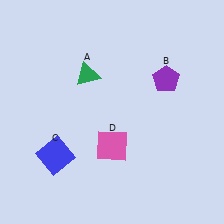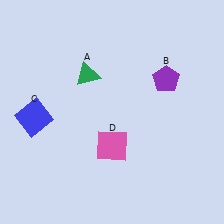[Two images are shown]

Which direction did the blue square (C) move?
The blue square (C) moved up.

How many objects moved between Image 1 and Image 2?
1 object moved between the two images.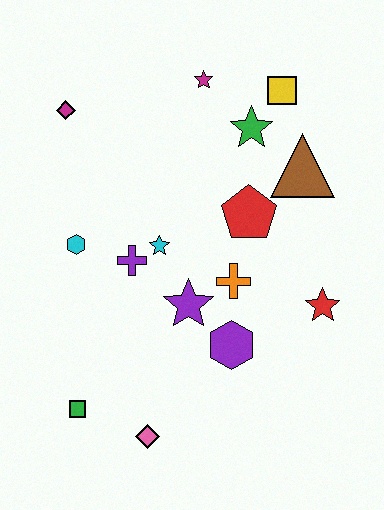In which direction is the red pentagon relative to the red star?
The red pentagon is above the red star.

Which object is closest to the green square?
The pink diamond is closest to the green square.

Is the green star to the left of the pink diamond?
No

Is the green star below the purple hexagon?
No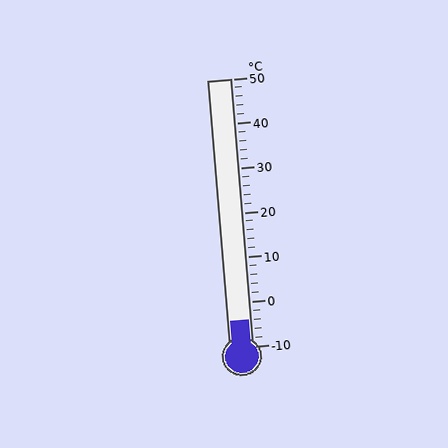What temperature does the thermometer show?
The thermometer shows approximately -4°C.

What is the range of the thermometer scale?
The thermometer scale ranges from -10°C to 50°C.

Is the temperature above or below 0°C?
The temperature is below 0°C.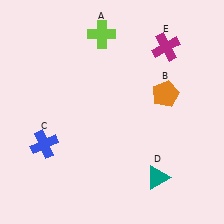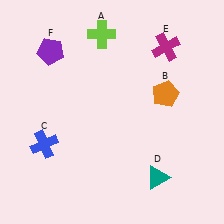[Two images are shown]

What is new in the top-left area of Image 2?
A purple pentagon (F) was added in the top-left area of Image 2.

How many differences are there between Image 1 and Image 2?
There is 1 difference between the two images.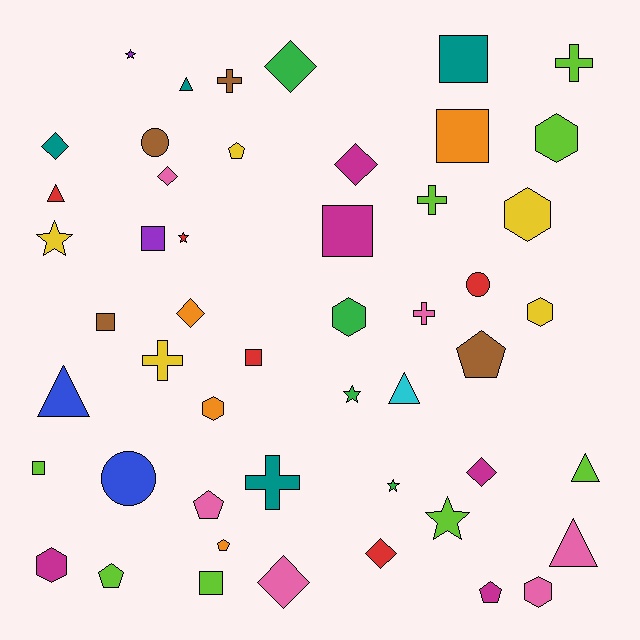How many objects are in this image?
There are 50 objects.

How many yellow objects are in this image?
There are 5 yellow objects.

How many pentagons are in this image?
There are 6 pentagons.